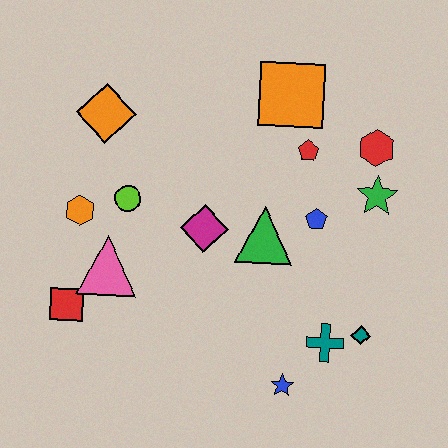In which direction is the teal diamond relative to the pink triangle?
The teal diamond is to the right of the pink triangle.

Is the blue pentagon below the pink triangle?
No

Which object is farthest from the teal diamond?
The orange diamond is farthest from the teal diamond.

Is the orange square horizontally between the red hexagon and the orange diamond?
Yes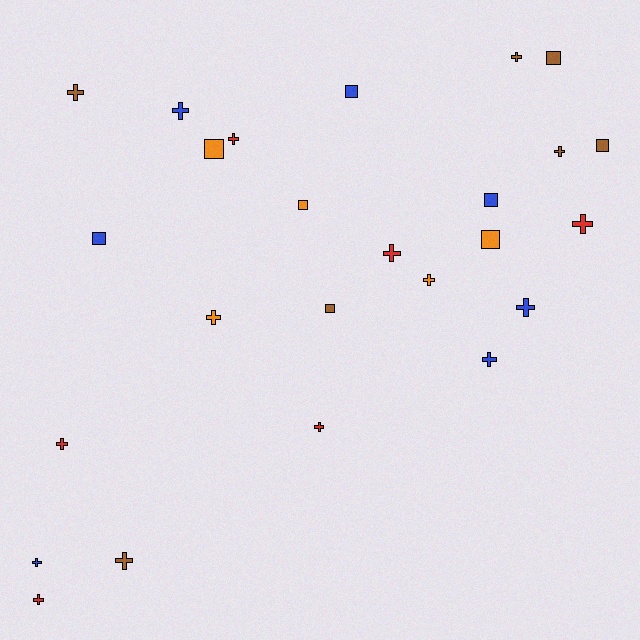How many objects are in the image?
There are 25 objects.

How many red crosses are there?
There are 6 red crosses.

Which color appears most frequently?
Brown, with 7 objects.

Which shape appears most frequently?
Cross, with 16 objects.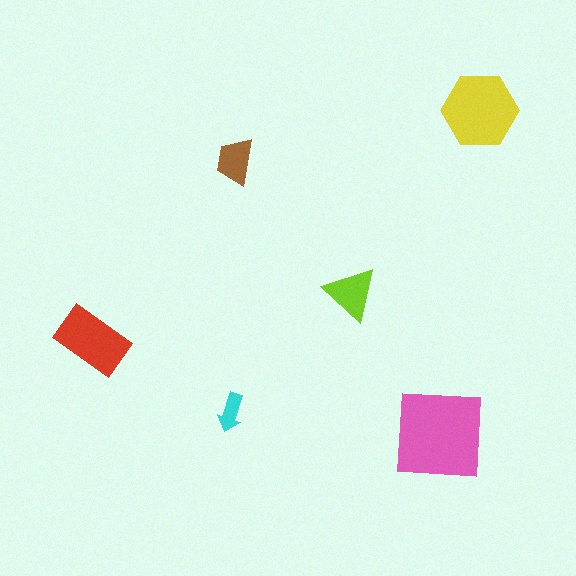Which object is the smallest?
The cyan arrow.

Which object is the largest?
The pink square.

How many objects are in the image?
There are 6 objects in the image.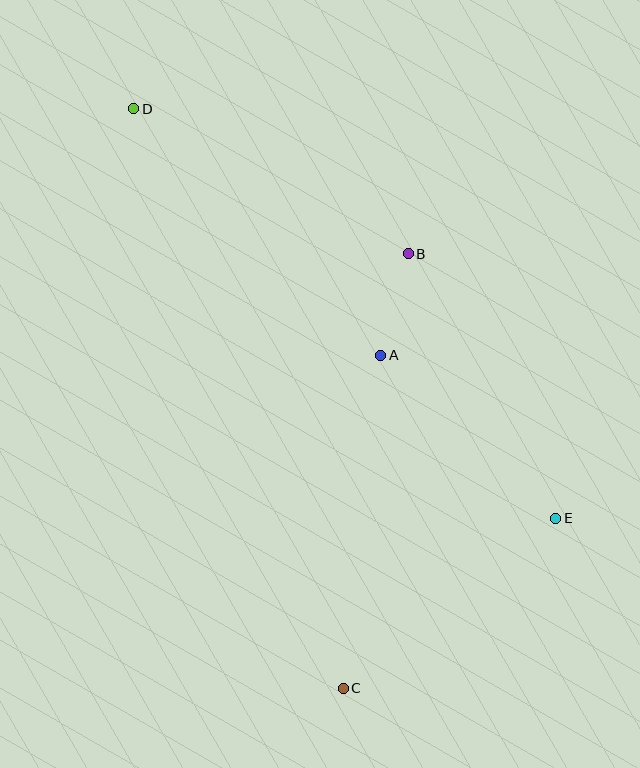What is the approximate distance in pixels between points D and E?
The distance between D and E is approximately 588 pixels.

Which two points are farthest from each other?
Points C and D are farthest from each other.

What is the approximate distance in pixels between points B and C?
The distance between B and C is approximately 439 pixels.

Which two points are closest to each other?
Points A and B are closest to each other.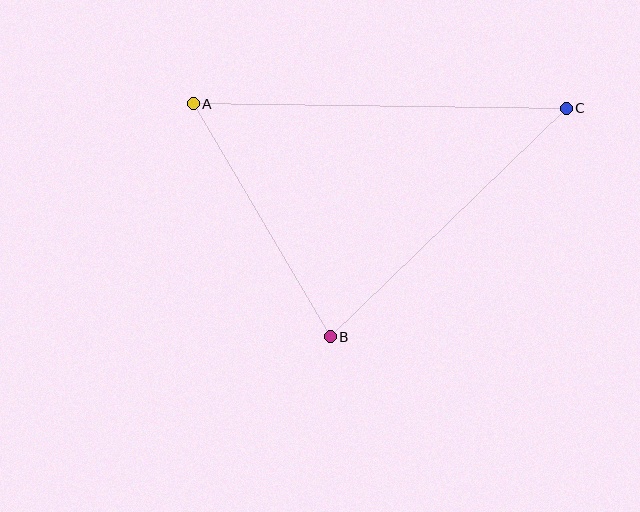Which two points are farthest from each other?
Points A and C are farthest from each other.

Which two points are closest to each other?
Points A and B are closest to each other.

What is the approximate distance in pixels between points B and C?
The distance between B and C is approximately 329 pixels.